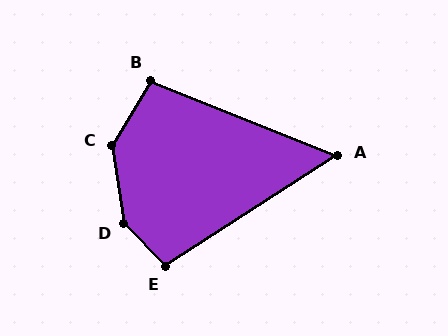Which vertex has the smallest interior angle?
A, at approximately 55 degrees.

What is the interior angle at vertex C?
Approximately 141 degrees (obtuse).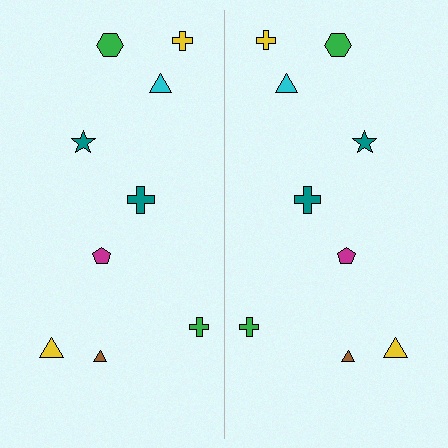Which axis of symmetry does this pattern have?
The pattern has a vertical axis of symmetry running through the center of the image.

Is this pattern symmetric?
Yes, this pattern has bilateral (reflection) symmetry.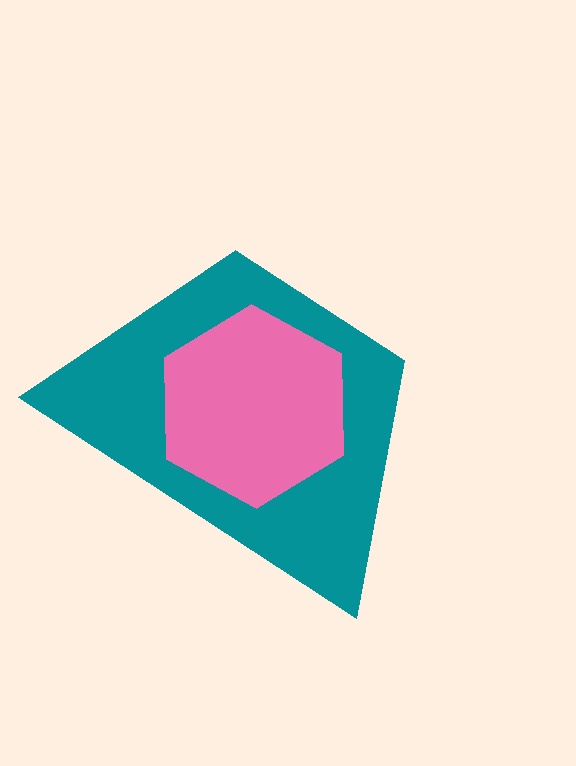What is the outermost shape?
The teal trapezoid.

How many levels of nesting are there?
2.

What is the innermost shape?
The pink hexagon.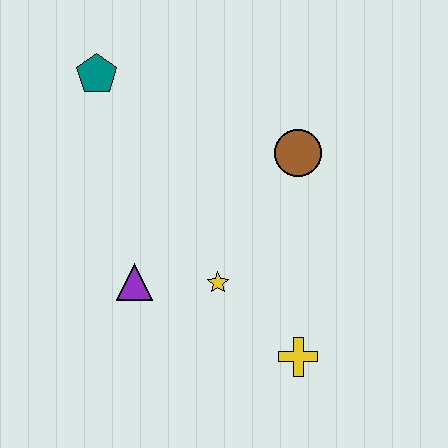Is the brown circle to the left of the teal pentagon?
No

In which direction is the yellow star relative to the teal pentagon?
The yellow star is below the teal pentagon.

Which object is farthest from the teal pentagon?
The yellow cross is farthest from the teal pentagon.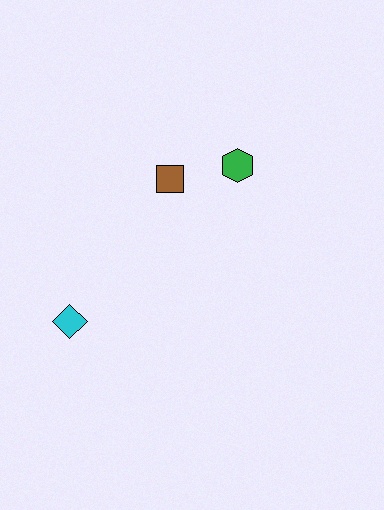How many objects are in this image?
There are 3 objects.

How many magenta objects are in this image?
There are no magenta objects.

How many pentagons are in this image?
There are no pentagons.